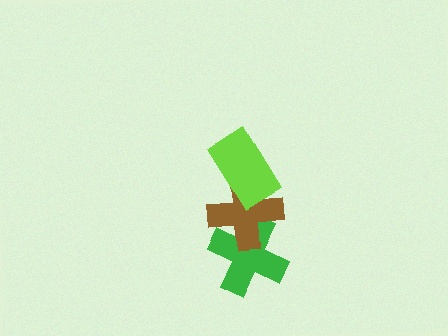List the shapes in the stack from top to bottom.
From top to bottom: the lime rectangle, the brown cross, the green cross.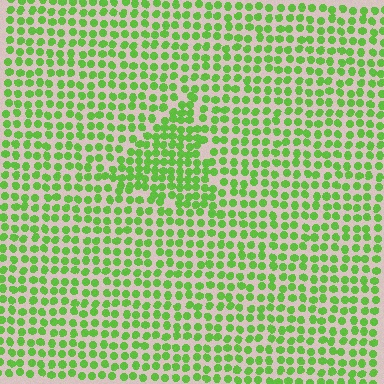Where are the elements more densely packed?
The elements are more densely packed inside the triangle boundary.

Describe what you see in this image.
The image contains small lime elements arranged at two different densities. A triangle-shaped region is visible where the elements are more densely packed than the surrounding area.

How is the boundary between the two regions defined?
The boundary is defined by a change in element density (approximately 1.5x ratio). All elements are the same color, size, and shape.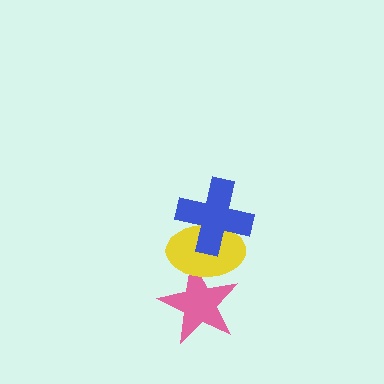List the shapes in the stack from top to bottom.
From top to bottom: the blue cross, the yellow ellipse, the pink star.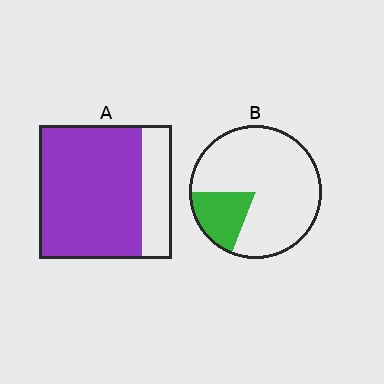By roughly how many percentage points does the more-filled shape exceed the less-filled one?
By roughly 60 percentage points (A over B).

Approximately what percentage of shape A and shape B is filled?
A is approximately 75% and B is approximately 20%.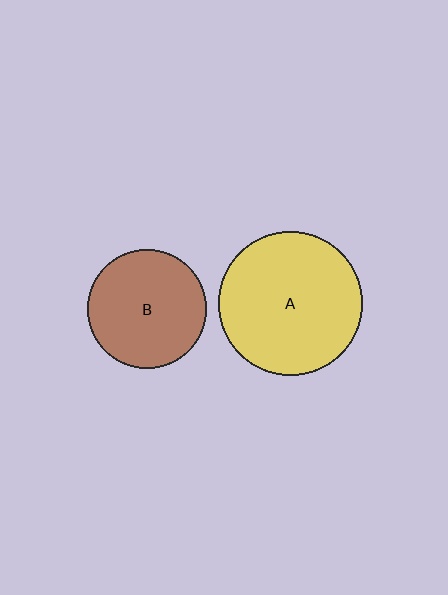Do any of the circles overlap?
No, none of the circles overlap.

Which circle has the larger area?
Circle A (yellow).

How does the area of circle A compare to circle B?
Approximately 1.5 times.